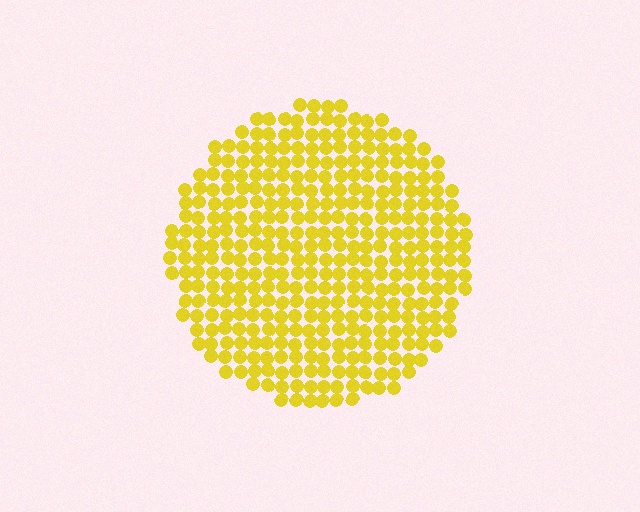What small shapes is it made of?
It is made of small circles.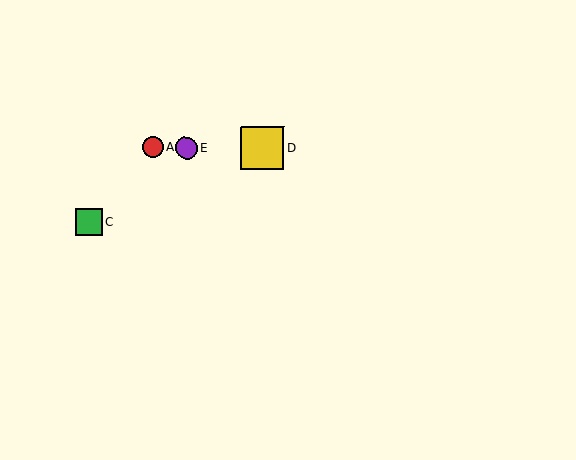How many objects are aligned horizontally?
4 objects (A, B, D, E) are aligned horizontally.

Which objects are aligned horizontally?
Objects A, B, D, E are aligned horizontally.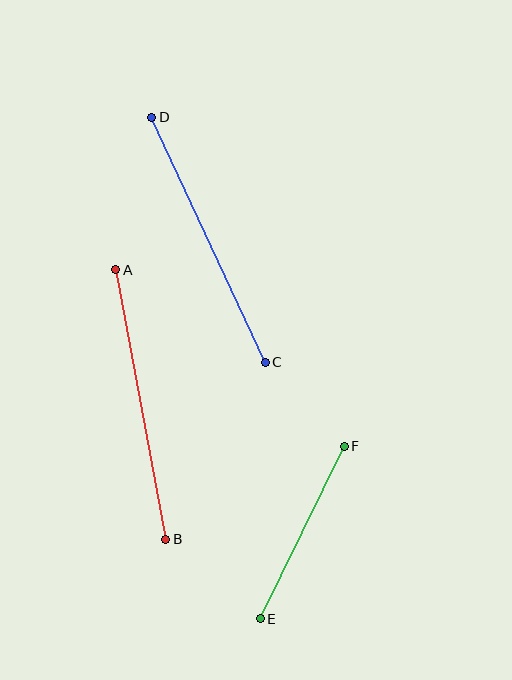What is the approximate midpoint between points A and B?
The midpoint is at approximately (141, 405) pixels.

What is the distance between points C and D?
The distance is approximately 270 pixels.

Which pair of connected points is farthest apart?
Points A and B are farthest apart.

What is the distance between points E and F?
The distance is approximately 192 pixels.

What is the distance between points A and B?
The distance is approximately 274 pixels.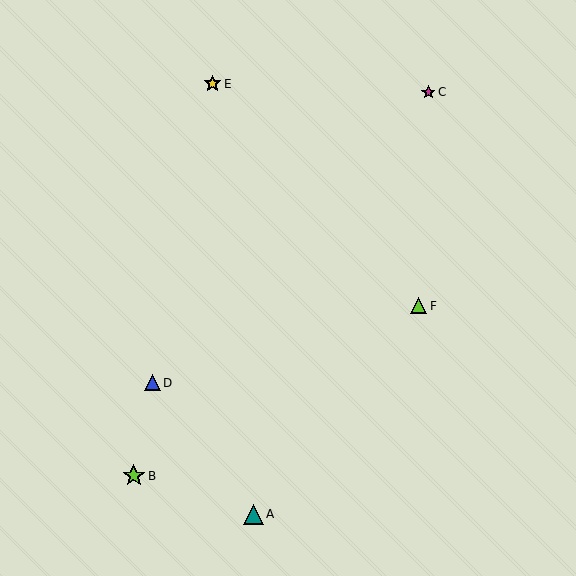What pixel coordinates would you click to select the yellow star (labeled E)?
Click at (213, 84) to select the yellow star E.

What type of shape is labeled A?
Shape A is a teal triangle.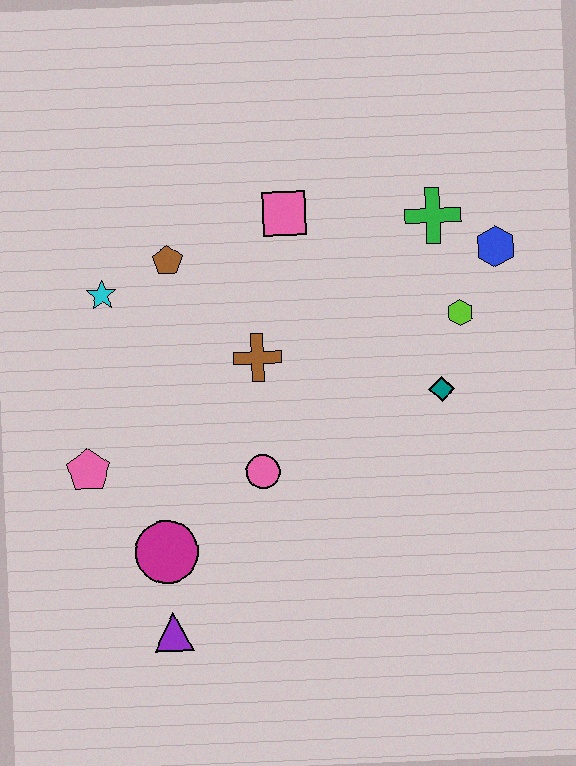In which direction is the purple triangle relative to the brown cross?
The purple triangle is below the brown cross.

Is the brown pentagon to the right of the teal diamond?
No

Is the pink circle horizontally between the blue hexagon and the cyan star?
Yes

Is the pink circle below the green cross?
Yes